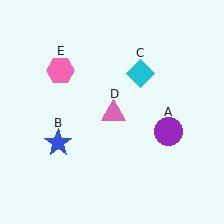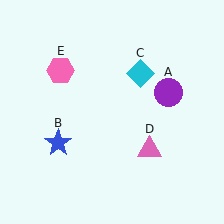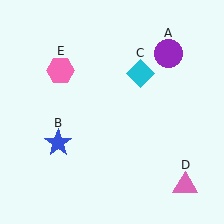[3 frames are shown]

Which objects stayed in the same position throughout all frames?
Blue star (object B) and cyan diamond (object C) and pink hexagon (object E) remained stationary.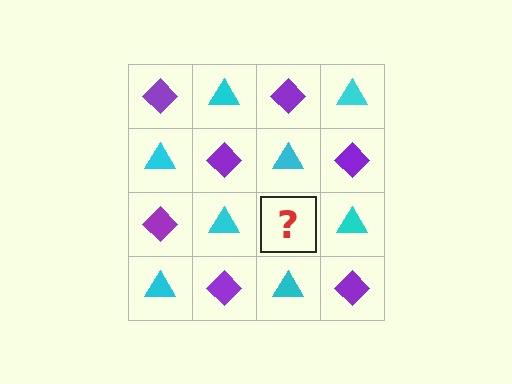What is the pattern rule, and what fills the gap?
The rule is that it alternates purple diamond and cyan triangle in a checkerboard pattern. The gap should be filled with a purple diamond.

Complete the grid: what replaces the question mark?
The question mark should be replaced with a purple diamond.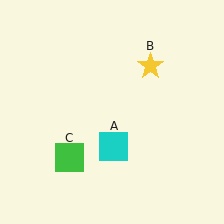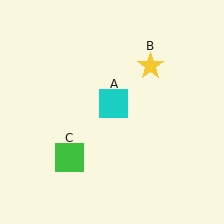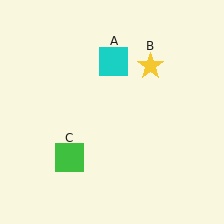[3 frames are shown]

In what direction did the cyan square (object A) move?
The cyan square (object A) moved up.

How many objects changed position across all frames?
1 object changed position: cyan square (object A).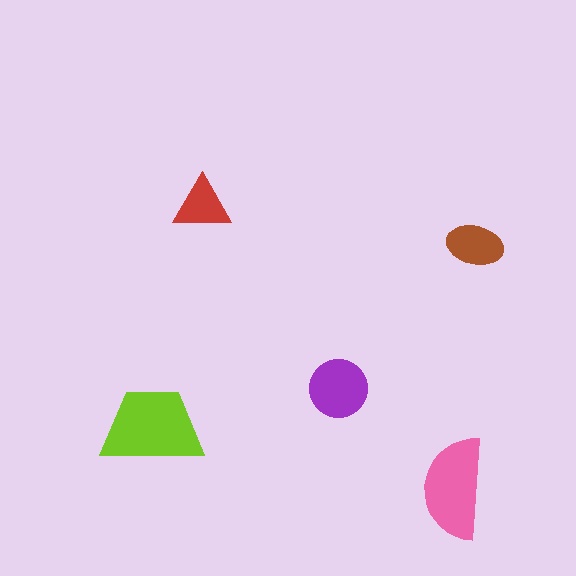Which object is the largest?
The lime trapezoid.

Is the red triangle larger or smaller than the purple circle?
Smaller.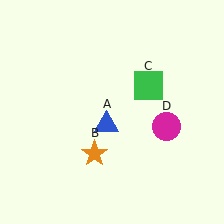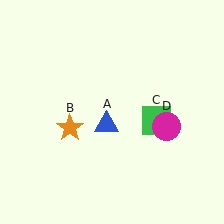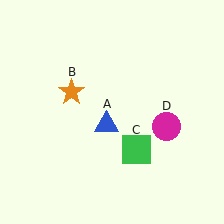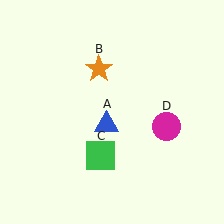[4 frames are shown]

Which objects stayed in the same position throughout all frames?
Blue triangle (object A) and magenta circle (object D) remained stationary.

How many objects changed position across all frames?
2 objects changed position: orange star (object B), green square (object C).